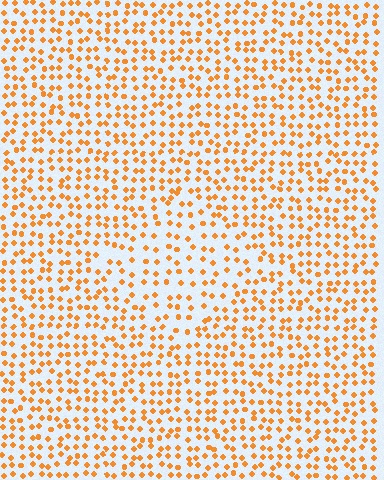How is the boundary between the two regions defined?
The boundary is defined by a change in element density (approximately 1.6x ratio). All elements are the same color, size, and shape.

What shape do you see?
I see a diamond.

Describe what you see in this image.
The image contains small orange elements arranged at two different densities. A diamond-shaped region is visible where the elements are less densely packed than the surrounding area.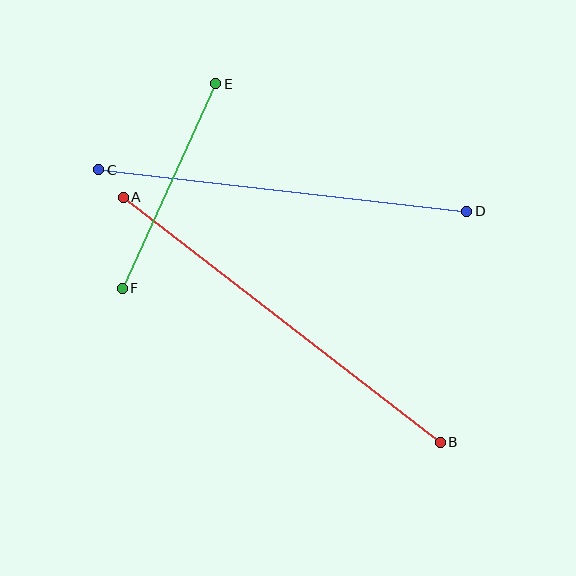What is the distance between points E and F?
The distance is approximately 225 pixels.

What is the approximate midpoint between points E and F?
The midpoint is at approximately (169, 186) pixels.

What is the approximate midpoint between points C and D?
The midpoint is at approximately (283, 191) pixels.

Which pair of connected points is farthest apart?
Points A and B are farthest apart.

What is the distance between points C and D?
The distance is approximately 370 pixels.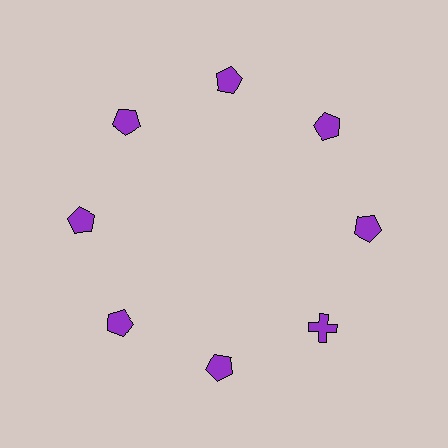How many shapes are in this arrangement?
There are 8 shapes arranged in a ring pattern.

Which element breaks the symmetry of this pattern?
The purple cross at roughly the 4 o'clock position breaks the symmetry. All other shapes are purple pentagons.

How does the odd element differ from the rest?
It has a different shape: cross instead of pentagon.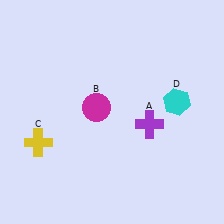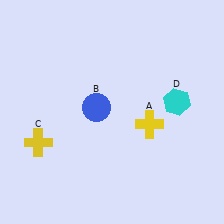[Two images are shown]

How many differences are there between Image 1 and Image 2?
There are 2 differences between the two images.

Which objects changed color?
A changed from purple to yellow. B changed from magenta to blue.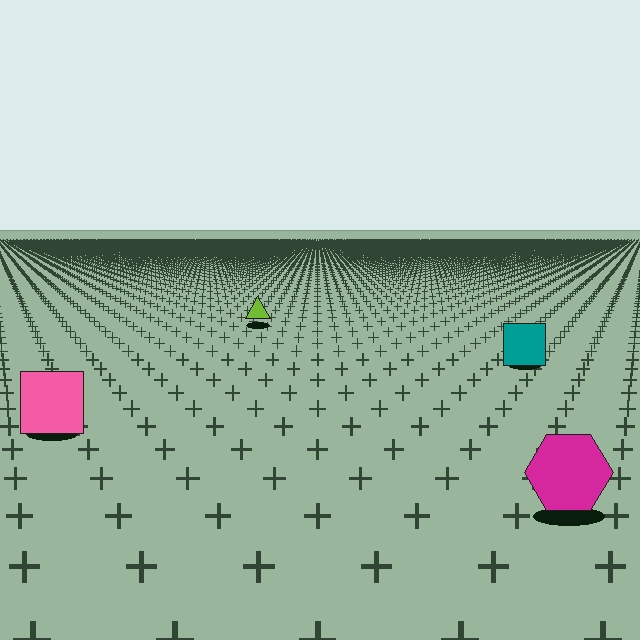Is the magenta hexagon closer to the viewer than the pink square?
Yes. The magenta hexagon is closer — you can tell from the texture gradient: the ground texture is coarser near it.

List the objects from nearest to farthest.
From nearest to farthest: the magenta hexagon, the pink square, the teal square, the lime triangle.